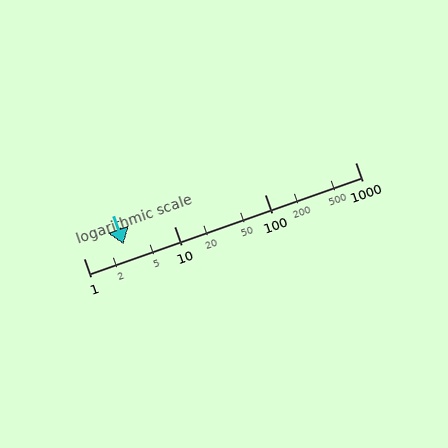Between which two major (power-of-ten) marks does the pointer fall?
The pointer is between 1 and 10.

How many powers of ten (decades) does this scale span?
The scale spans 3 decades, from 1 to 1000.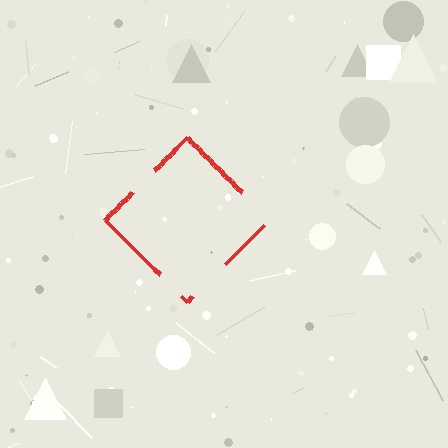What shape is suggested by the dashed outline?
The dashed outline suggests a diamond.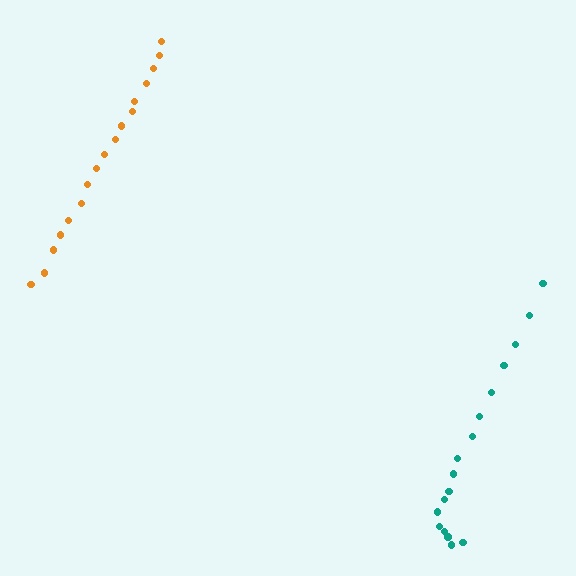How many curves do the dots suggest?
There are 2 distinct paths.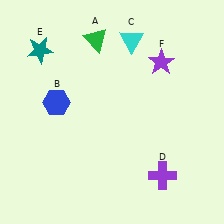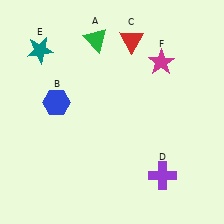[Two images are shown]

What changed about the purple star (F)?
In Image 1, F is purple. In Image 2, it changed to magenta.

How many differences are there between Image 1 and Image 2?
There are 2 differences between the two images.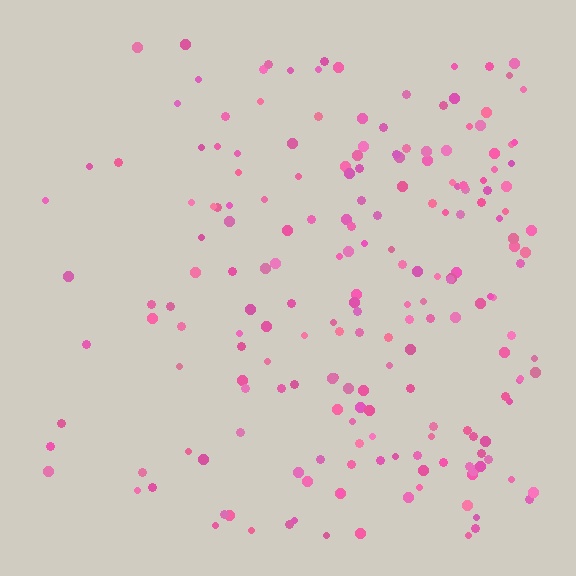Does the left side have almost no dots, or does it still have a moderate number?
Still a moderate number, just noticeably fewer than the right.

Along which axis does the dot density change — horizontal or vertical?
Horizontal.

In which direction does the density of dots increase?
From left to right, with the right side densest.